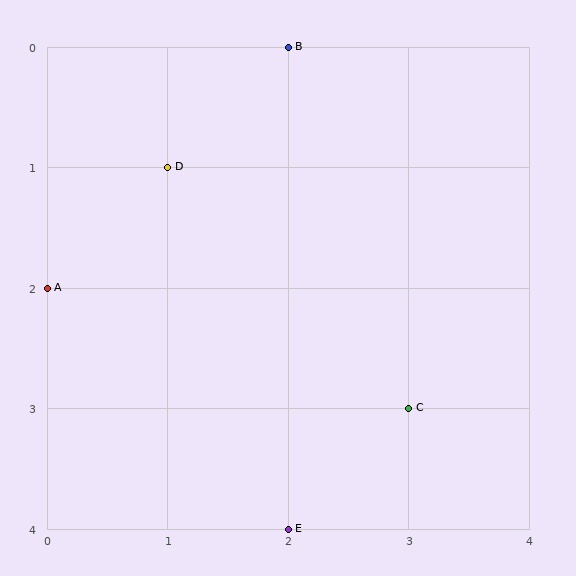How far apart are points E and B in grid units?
Points E and B are 4 rows apart.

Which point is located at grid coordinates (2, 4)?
Point E is at (2, 4).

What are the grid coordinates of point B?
Point B is at grid coordinates (2, 0).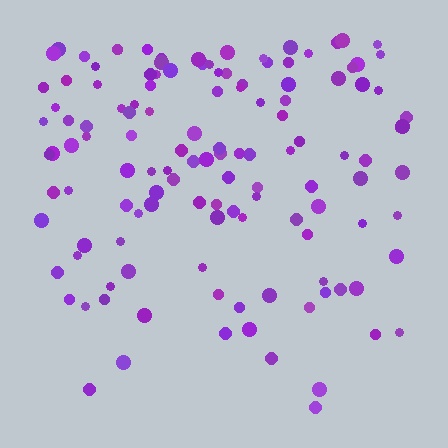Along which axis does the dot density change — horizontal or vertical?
Vertical.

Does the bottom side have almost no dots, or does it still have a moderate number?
Still a moderate number, just noticeably fewer than the top.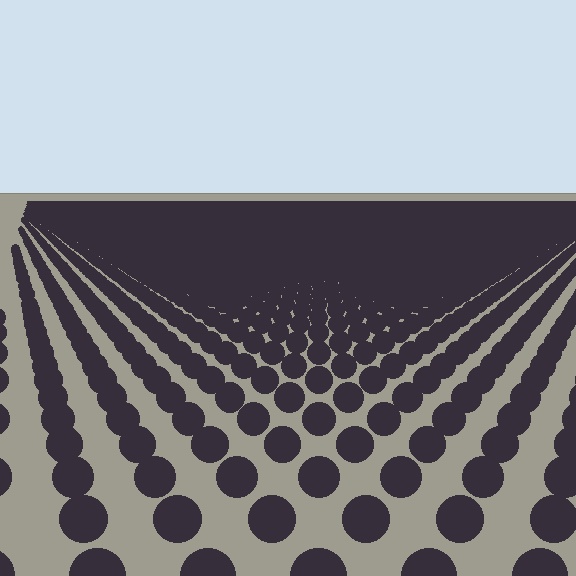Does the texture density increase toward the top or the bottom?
Density increases toward the top.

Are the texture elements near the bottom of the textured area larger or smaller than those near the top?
Larger. Near the bottom, elements are closer to the viewer and appear at a bigger on-screen size.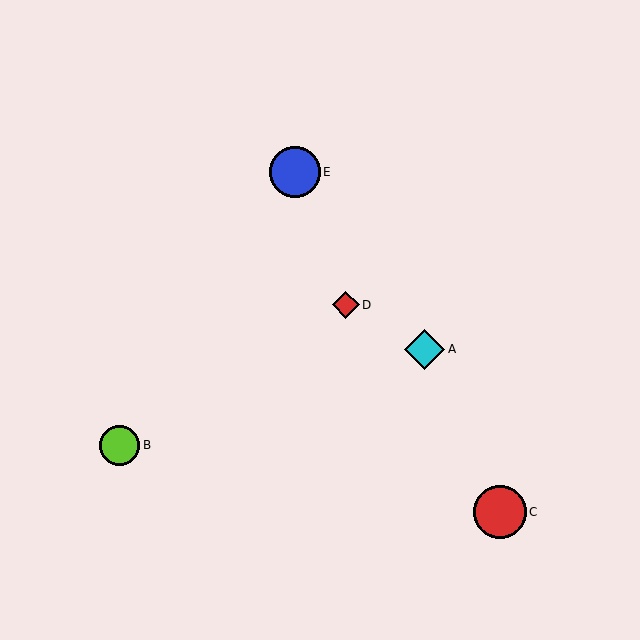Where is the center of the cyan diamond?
The center of the cyan diamond is at (425, 349).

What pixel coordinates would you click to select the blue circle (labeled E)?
Click at (295, 172) to select the blue circle E.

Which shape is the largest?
The red circle (labeled C) is the largest.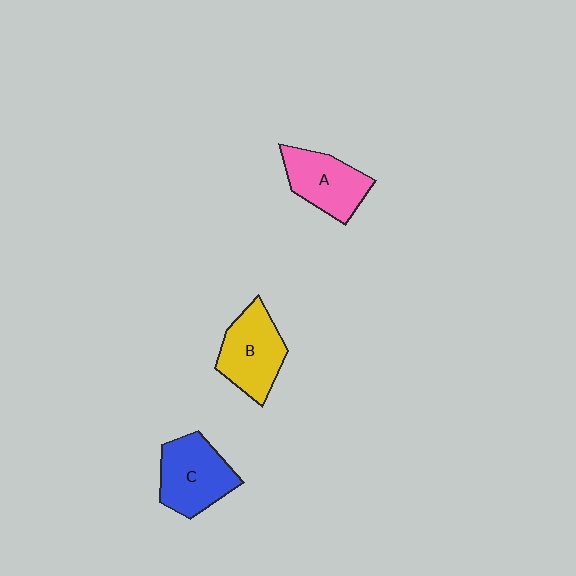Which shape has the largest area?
Shape C (blue).